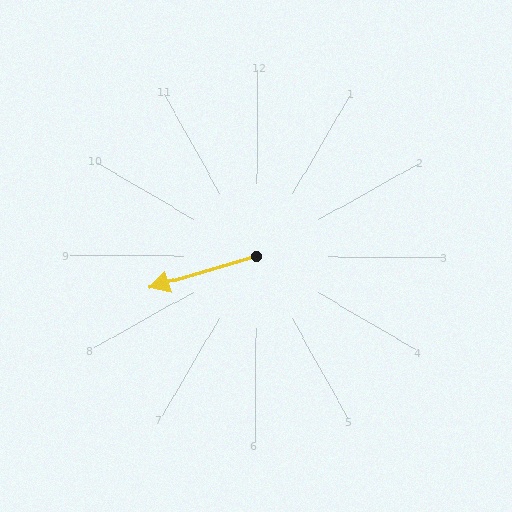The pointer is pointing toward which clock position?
Roughly 8 o'clock.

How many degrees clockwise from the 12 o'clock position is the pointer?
Approximately 253 degrees.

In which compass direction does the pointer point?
West.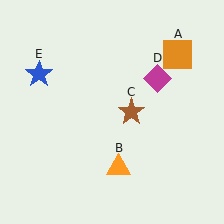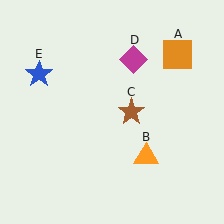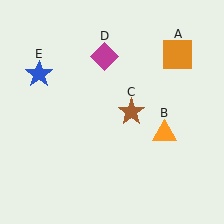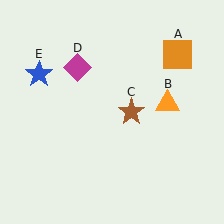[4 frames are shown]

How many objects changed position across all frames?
2 objects changed position: orange triangle (object B), magenta diamond (object D).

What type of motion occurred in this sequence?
The orange triangle (object B), magenta diamond (object D) rotated counterclockwise around the center of the scene.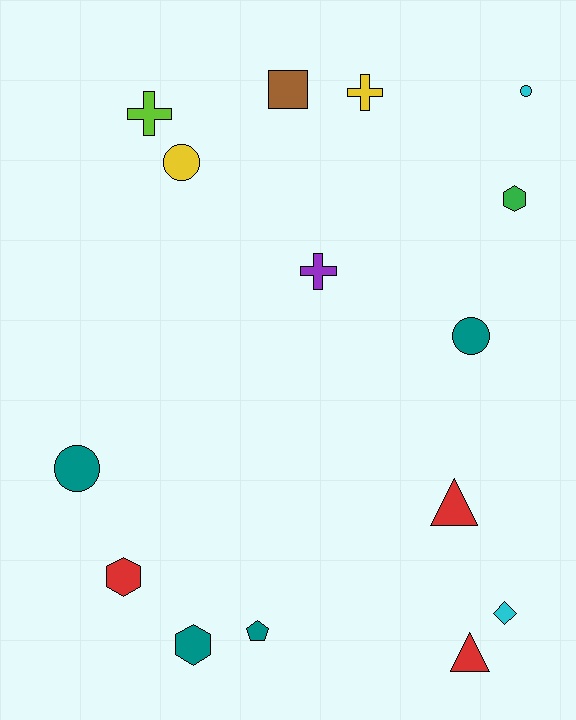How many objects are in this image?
There are 15 objects.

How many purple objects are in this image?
There is 1 purple object.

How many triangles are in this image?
There are 2 triangles.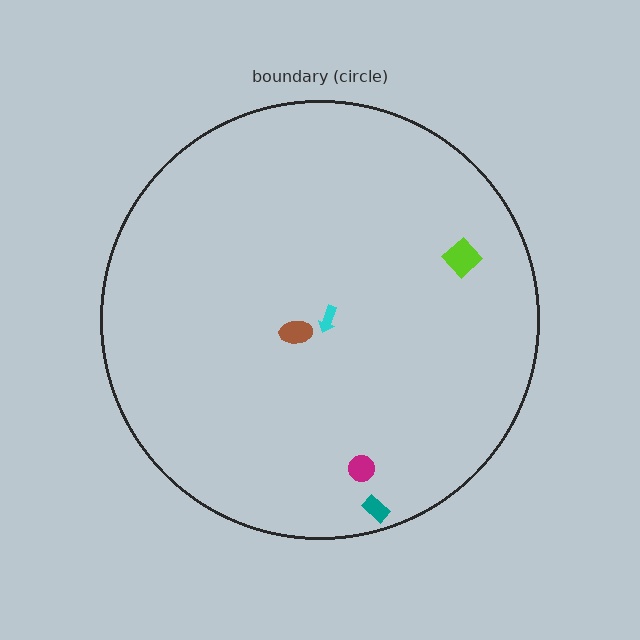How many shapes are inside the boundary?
5 inside, 0 outside.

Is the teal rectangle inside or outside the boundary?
Inside.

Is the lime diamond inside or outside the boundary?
Inside.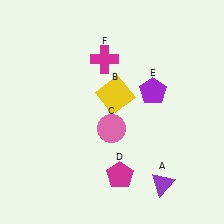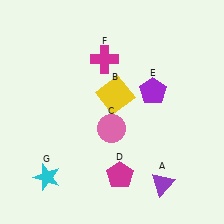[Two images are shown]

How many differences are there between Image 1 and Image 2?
There is 1 difference between the two images.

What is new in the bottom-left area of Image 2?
A cyan star (G) was added in the bottom-left area of Image 2.